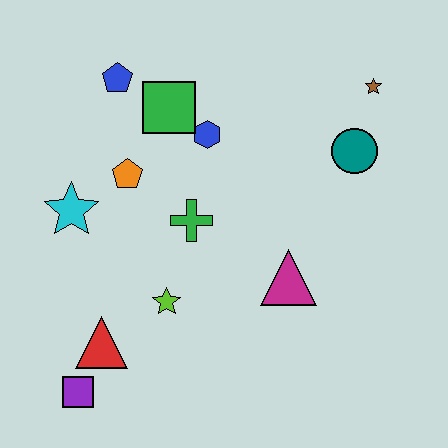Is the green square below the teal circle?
No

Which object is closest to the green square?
The blue hexagon is closest to the green square.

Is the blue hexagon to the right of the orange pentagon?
Yes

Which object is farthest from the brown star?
The purple square is farthest from the brown star.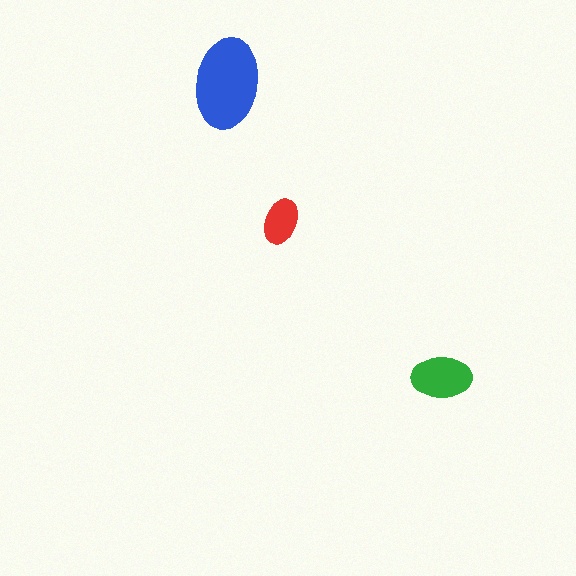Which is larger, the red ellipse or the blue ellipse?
The blue one.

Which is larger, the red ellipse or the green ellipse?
The green one.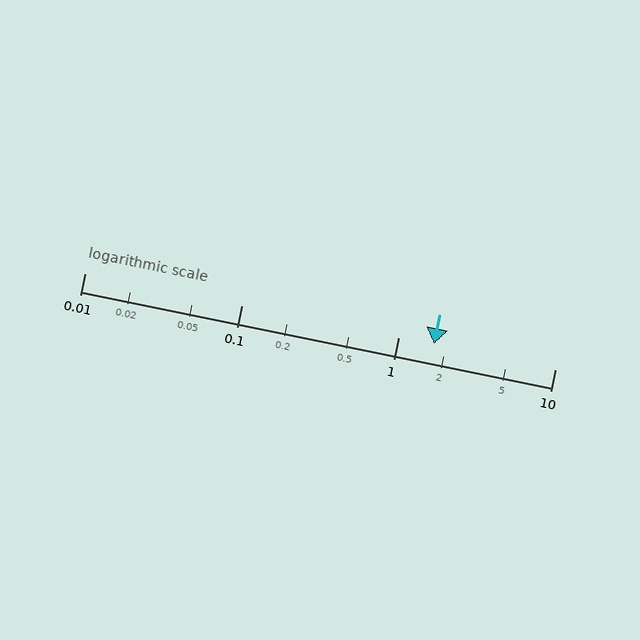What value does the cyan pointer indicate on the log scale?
The pointer indicates approximately 1.7.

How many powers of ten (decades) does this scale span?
The scale spans 3 decades, from 0.01 to 10.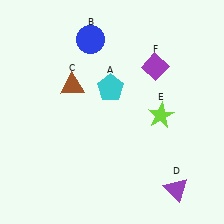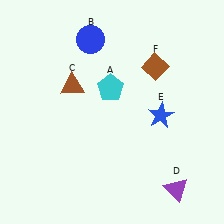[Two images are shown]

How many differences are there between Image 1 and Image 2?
There are 2 differences between the two images.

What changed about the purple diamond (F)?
In Image 1, F is purple. In Image 2, it changed to brown.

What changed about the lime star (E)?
In Image 1, E is lime. In Image 2, it changed to blue.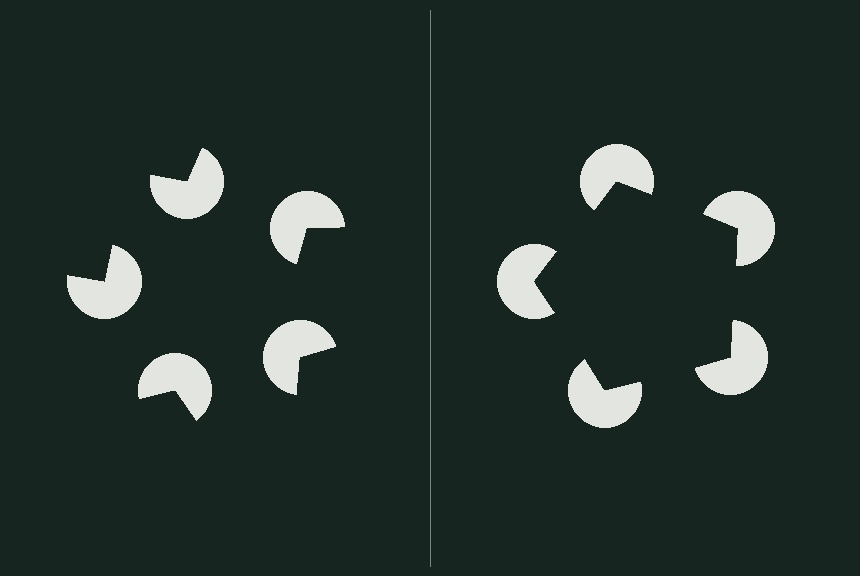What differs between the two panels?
The pac-man discs are positioned identically on both sides; only the wedge orientations differ. On the right they align to a pentagon; on the left they are misaligned.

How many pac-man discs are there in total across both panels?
10 — 5 on each side.